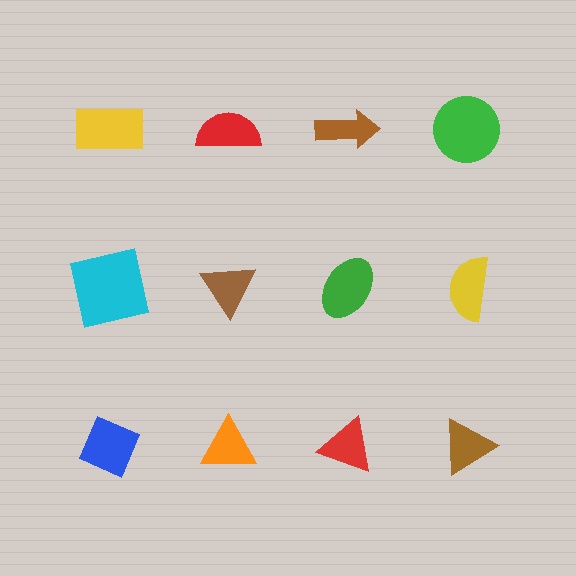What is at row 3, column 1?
A blue diamond.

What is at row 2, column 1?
A cyan square.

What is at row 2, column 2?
A brown triangle.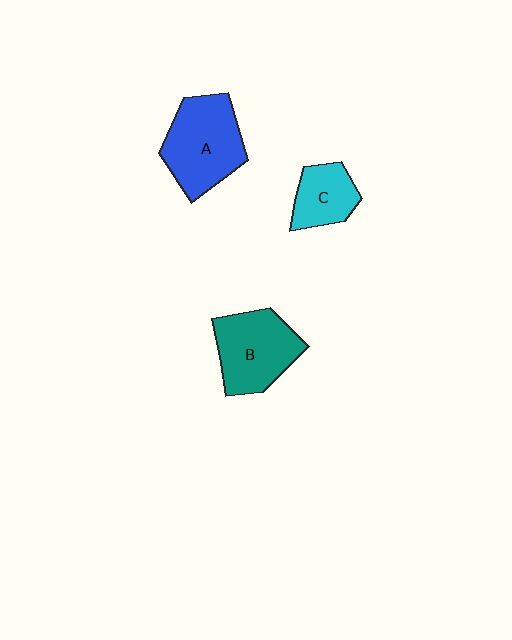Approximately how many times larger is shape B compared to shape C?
Approximately 1.6 times.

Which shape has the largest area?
Shape A (blue).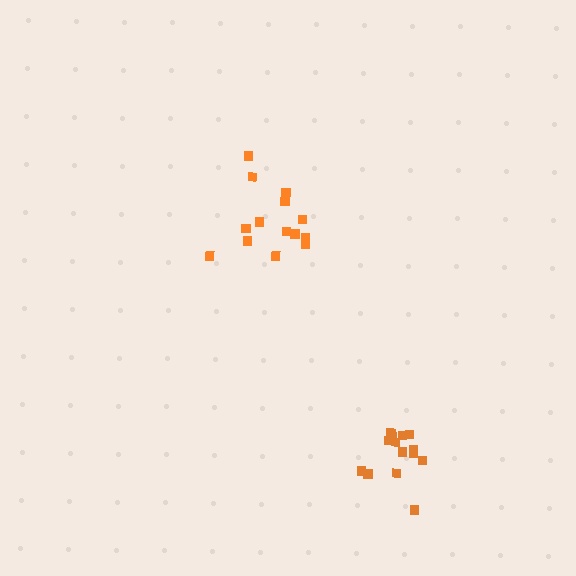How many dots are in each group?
Group 1: 14 dots, Group 2: 14 dots (28 total).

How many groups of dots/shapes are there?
There are 2 groups.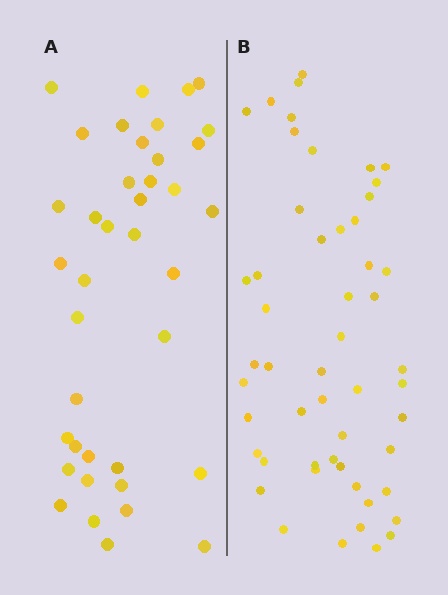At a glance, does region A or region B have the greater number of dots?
Region B (the right region) has more dots.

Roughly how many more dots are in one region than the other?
Region B has approximately 15 more dots than region A.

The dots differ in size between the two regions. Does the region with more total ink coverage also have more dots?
No. Region A has more total ink coverage because its dots are larger, but region B actually contains more individual dots. Total area can be misleading — the number of items is what matters here.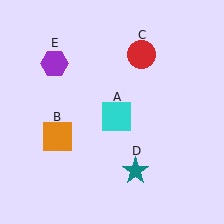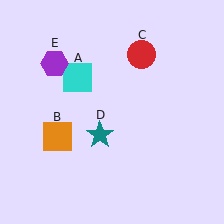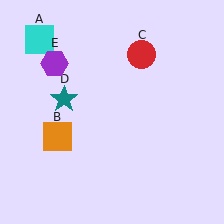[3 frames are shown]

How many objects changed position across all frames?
2 objects changed position: cyan square (object A), teal star (object D).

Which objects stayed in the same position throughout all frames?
Orange square (object B) and red circle (object C) and purple hexagon (object E) remained stationary.